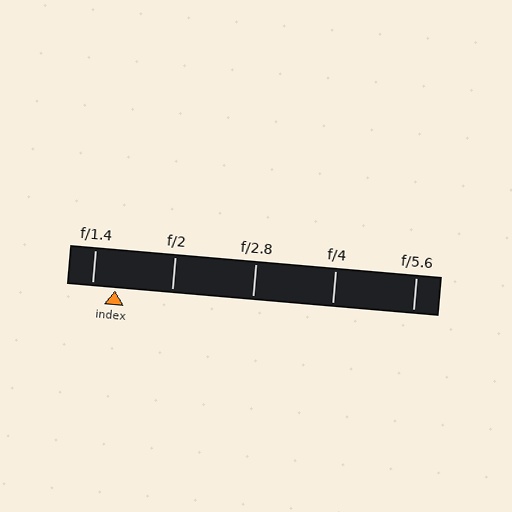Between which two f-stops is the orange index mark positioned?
The index mark is between f/1.4 and f/2.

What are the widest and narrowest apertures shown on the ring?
The widest aperture shown is f/1.4 and the narrowest is f/5.6.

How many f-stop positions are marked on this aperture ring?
There are 5 f-stop positions marked.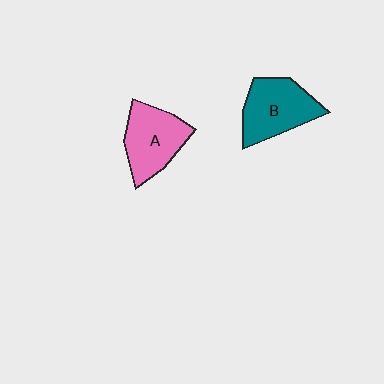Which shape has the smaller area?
Shape A (pink).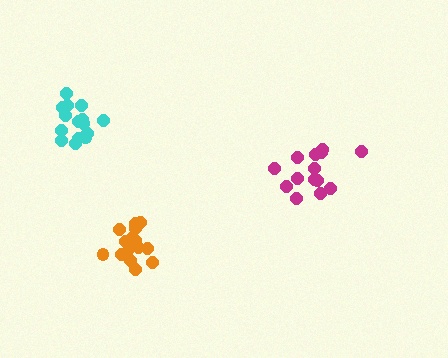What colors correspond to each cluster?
The clusters are colored: magenta, cyan, orange.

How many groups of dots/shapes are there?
There are 3 groups.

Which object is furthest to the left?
The cyan cluster is leftmost.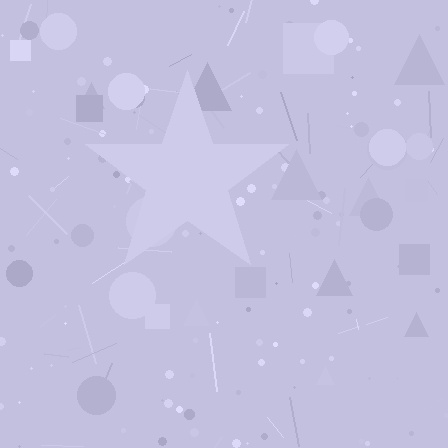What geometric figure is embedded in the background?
A star is embedded in the background.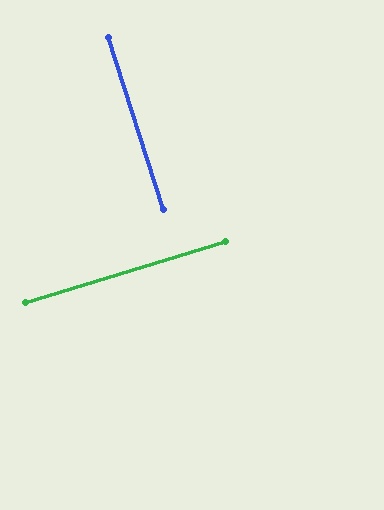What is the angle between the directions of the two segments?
Approximately 89 degrees.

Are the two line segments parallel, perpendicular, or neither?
Perpendicular — they meet at approximately 89°.